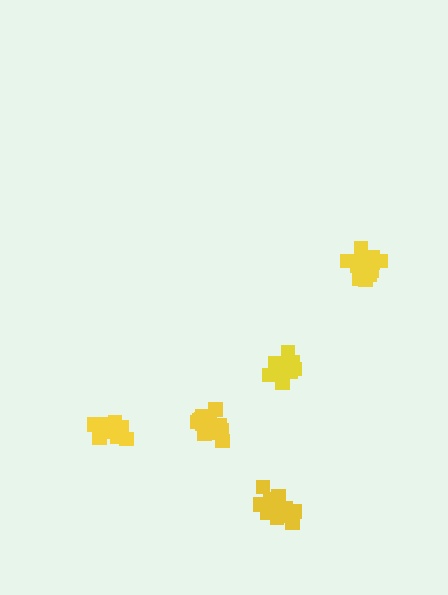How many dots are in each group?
Group 1: 16 dots, Group 2: 18 dots, Group 3: 13 dots, Group 4: 17 dots, Group 5: 13 dots (77 total).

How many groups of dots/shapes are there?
There are 5 groups.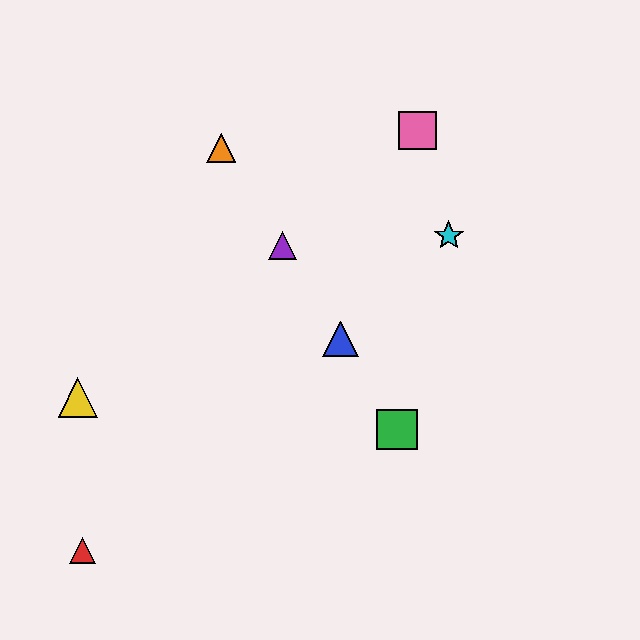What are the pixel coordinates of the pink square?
The pink square is at (417, 130).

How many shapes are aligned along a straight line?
4 shapes (the blue triangle, the green square, the purple triangle, the orange triangle) are aligned along a straight line.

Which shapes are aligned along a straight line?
The blue triangle, the green square, the purple triangle, the orange triangle are aligned along a straight line.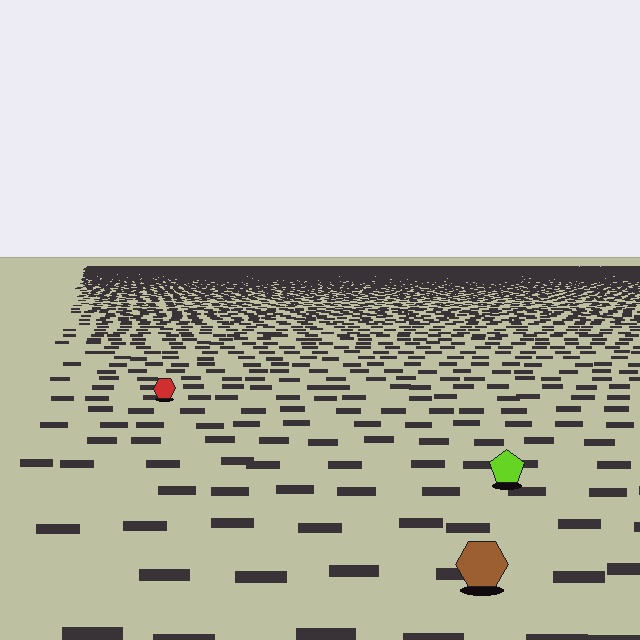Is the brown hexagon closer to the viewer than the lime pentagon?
Yes. The brown hexagon is closer — you can tell from the texture gradient: the ground texture is coarser near it.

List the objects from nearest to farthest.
From nearest to farthest: the brown hexagon, the lime pentagon, the red hexagon.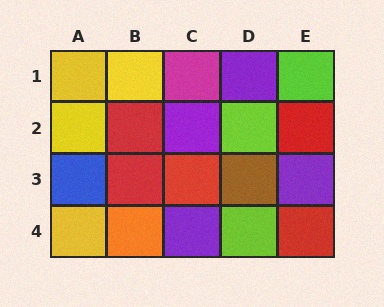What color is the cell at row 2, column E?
Red.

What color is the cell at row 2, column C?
Purple.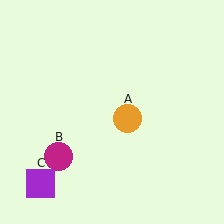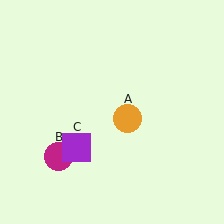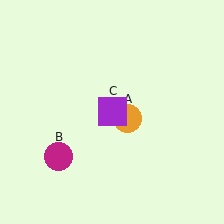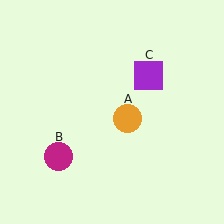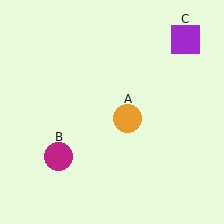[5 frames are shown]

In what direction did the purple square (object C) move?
The purple square (object C) moved up and to the right.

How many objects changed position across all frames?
1 object changed position: purple square (object C).